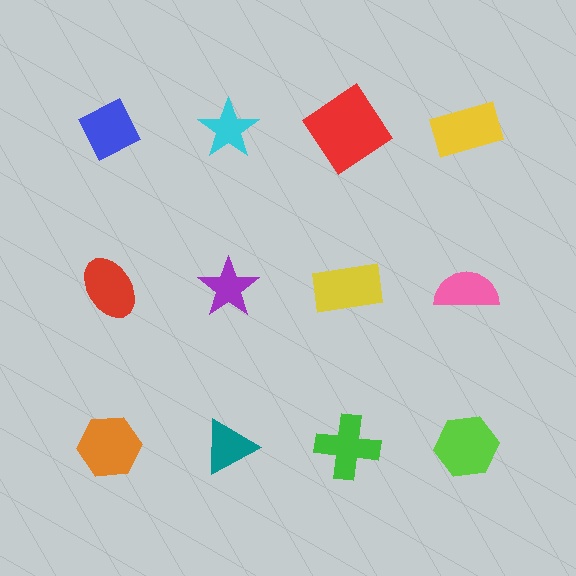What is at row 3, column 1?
An orange hexagon.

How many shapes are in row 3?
4 shapes.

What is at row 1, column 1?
A blue diamond.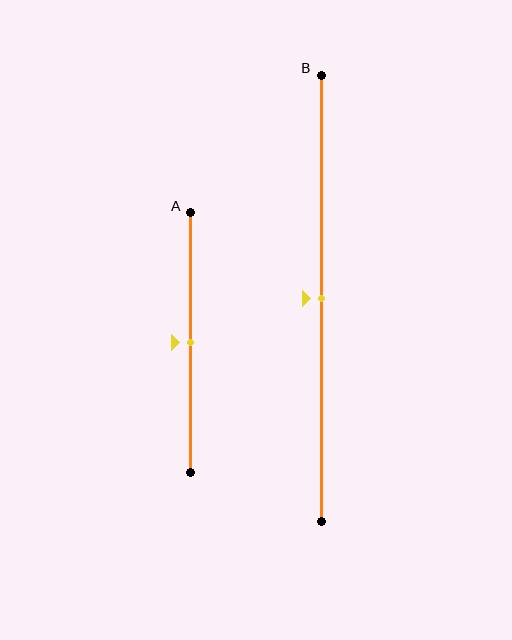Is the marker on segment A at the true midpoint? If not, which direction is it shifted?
Yes, the marker on segment A is at the true midpoint.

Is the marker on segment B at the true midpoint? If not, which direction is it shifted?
Yes, the marker on segment B is at the true midpoint.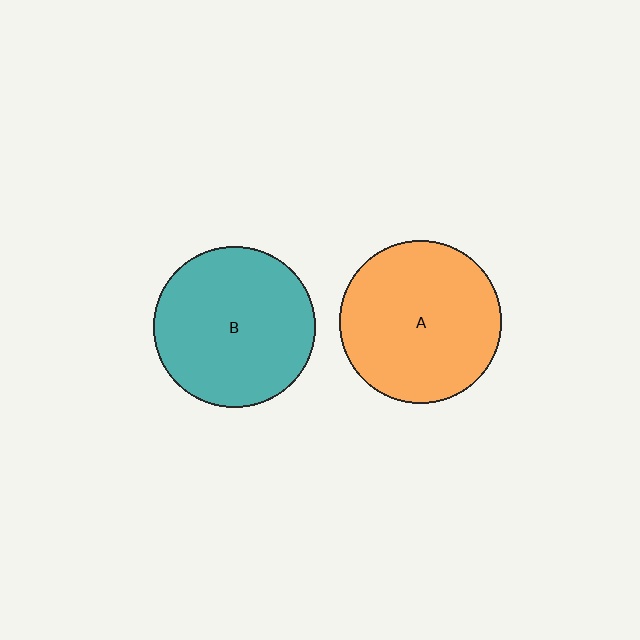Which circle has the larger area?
Circle A (orange).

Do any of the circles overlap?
No, none of the circles overlap.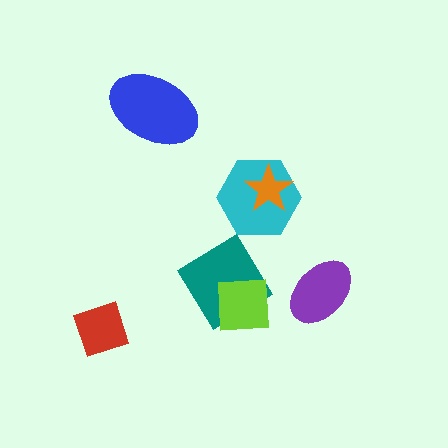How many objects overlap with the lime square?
1 object overlaps with the lime square.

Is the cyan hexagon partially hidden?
Yes, it is partially covered by another shape.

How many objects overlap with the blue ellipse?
0 objects overlap with the blue ellipse.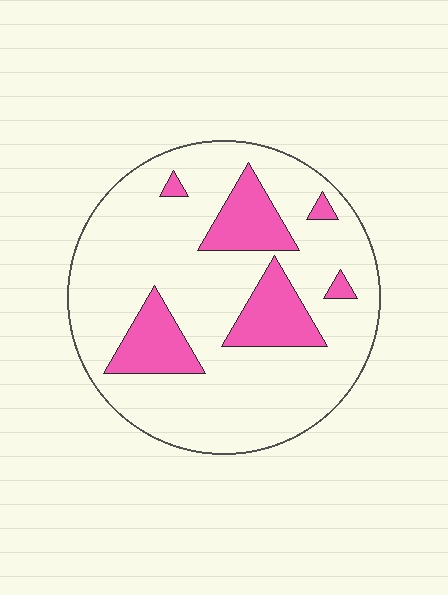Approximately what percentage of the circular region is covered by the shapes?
Approximately 20%.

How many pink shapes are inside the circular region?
6.